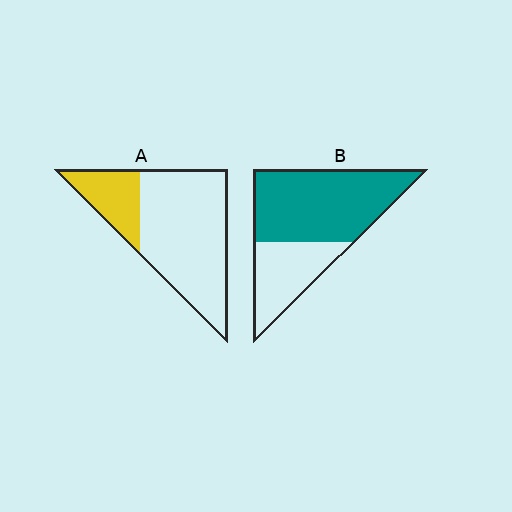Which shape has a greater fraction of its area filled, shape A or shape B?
Shape B.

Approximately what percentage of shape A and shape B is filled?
A is approximately 25% and B is approximately 65%.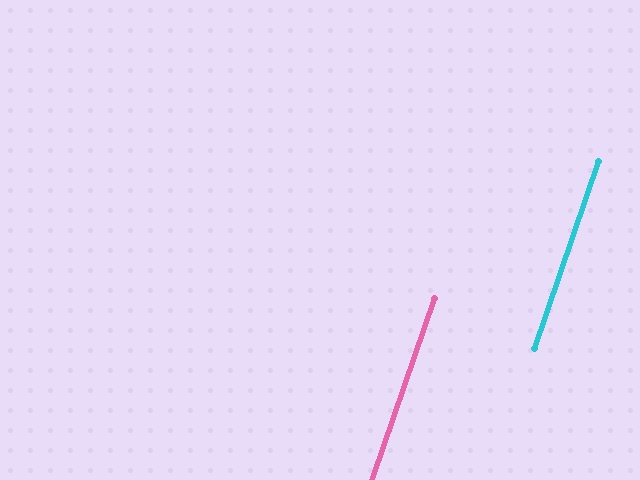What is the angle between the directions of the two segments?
Approximately 0 degrees.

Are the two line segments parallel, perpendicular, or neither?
Parallel — their directions differ by only 0.2°.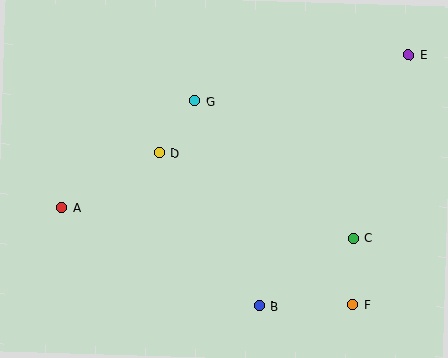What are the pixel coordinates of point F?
Point F is at (353, 304).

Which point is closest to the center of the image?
Point D at (159, 153) is closest to the center.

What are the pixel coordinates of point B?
Point B is at (259, 306).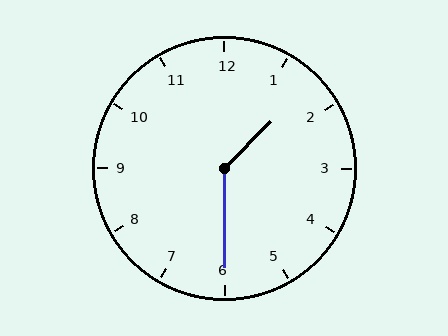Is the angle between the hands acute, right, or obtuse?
It is obtuse.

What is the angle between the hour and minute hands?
Approximately 135 degrees.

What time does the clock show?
1:30.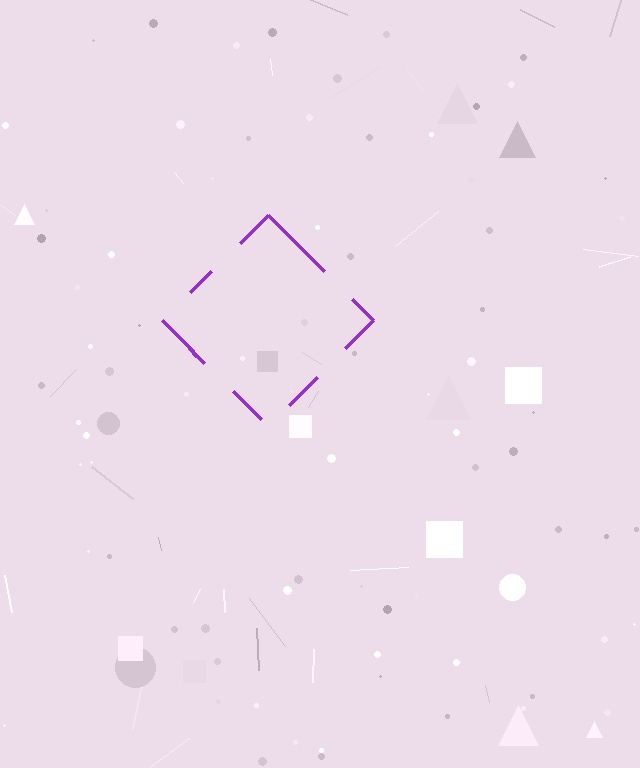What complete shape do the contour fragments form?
The contour fragments form a diamond.